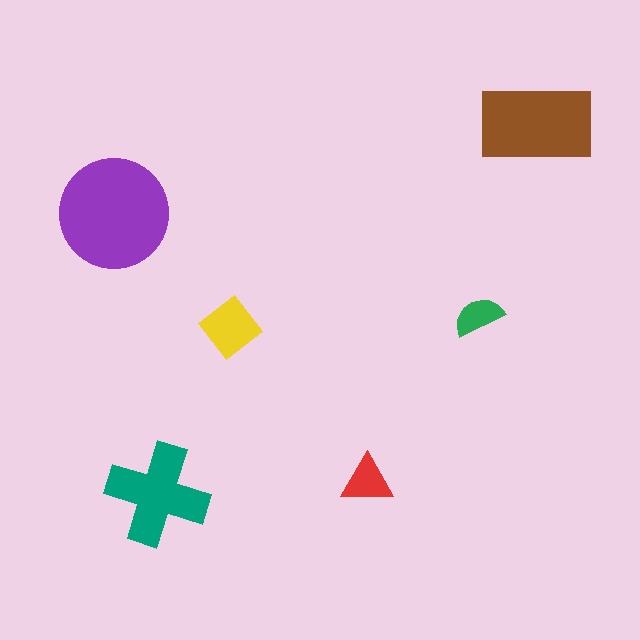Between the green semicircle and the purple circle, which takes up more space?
The purple circle.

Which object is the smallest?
The green semicircle.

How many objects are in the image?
There are 6 objects in the image.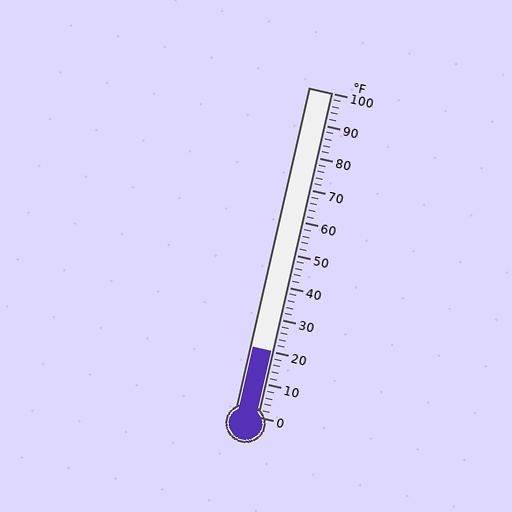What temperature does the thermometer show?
The thermometer shows approximately 20°F.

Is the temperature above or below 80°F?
The temperature is below 80°F.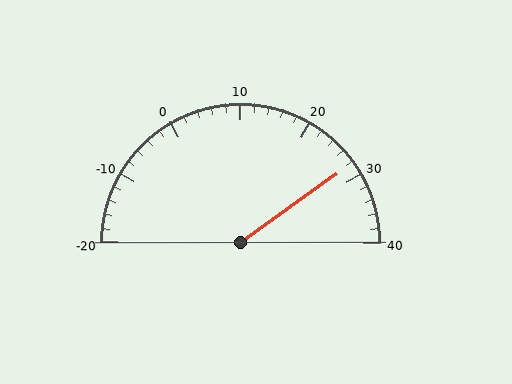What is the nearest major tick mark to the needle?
The nearest major tick mark is 30.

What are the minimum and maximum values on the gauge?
The gauge ranges from -20 to 40.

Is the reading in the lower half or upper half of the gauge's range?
The reading is in the upper half of the range (-20 to 40).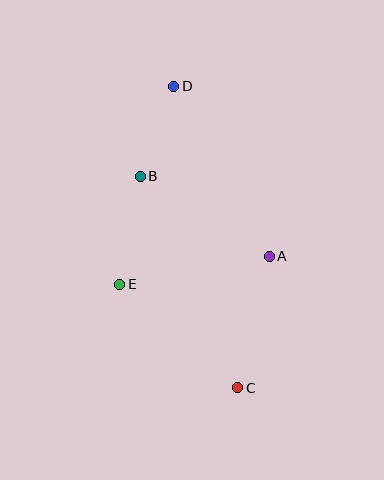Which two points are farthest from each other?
Points C and D are farthest from each other.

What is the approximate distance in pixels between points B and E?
The distance between B and E is approximately 110 pixels.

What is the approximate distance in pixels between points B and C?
The distance between B and C is approximately 233 pixels.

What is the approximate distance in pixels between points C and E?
The distance between C and E is approximately 157 pixels.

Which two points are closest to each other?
Points B and D are closest to each other.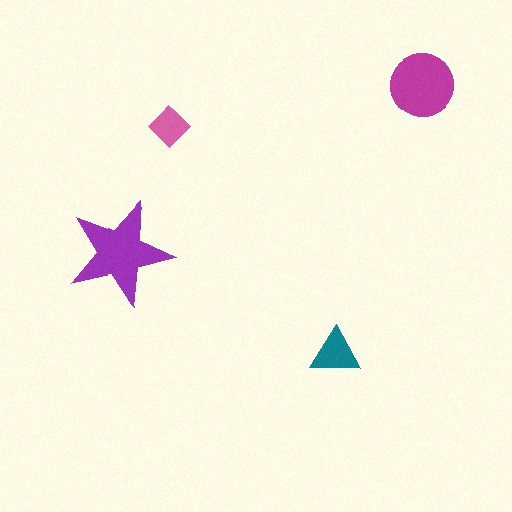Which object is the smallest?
The pink diamond.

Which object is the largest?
The purple star.